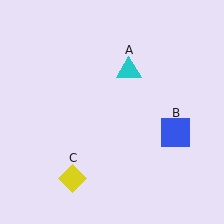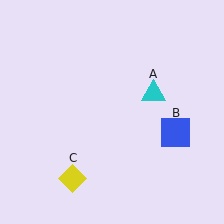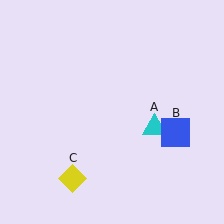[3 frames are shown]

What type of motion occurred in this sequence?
The cyan triangle (object A) rotated clockwise around the center of the scene.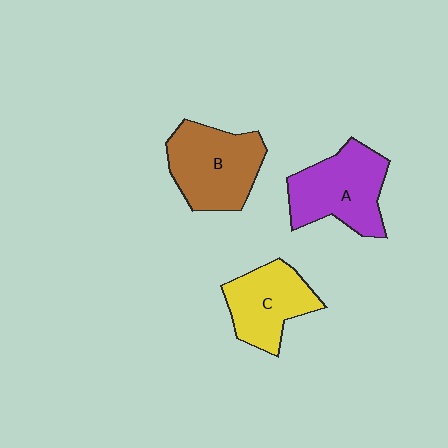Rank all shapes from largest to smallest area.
From largest to smallest: B (brown), A (purple), C (yellow).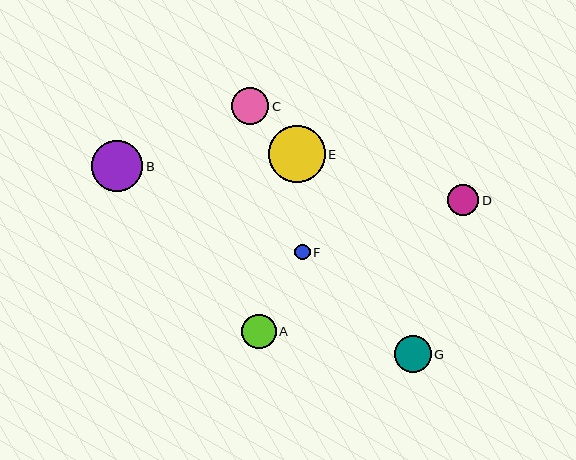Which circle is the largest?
Circle E is the largest with a size of approximately 57 pixels.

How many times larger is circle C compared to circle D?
Circle C is approximately 1.2 times the size of circle D.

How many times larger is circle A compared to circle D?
Circle A is approximately 1.1 times the size of circle D.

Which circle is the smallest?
Circle F is the smallest with a size of approximately 16 pixels.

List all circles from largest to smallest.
From largest to smallest: E, B, C, G, A, D, F.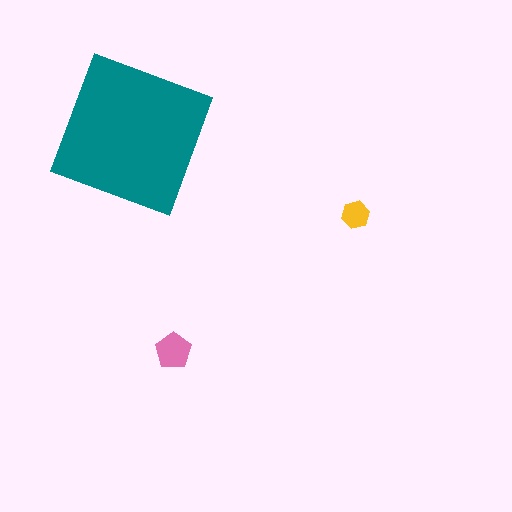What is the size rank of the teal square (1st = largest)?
1st.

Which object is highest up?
The teal square is topmost.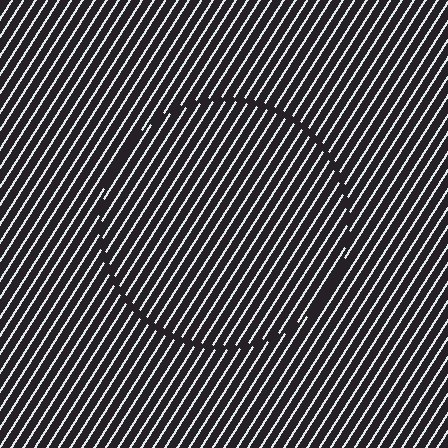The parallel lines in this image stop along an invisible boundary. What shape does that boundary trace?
An illusory circle. The interior of the shape contains the same grating, shifted by half a period — the contour is defined by the phase discontinuity where line-ends from the inner and outer gratings abut.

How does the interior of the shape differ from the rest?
The interior of the shape contains the same grating, shifted by half a period — the contour is defined by the phase discontinuity where line-ends from the inner and outer gratings abut.